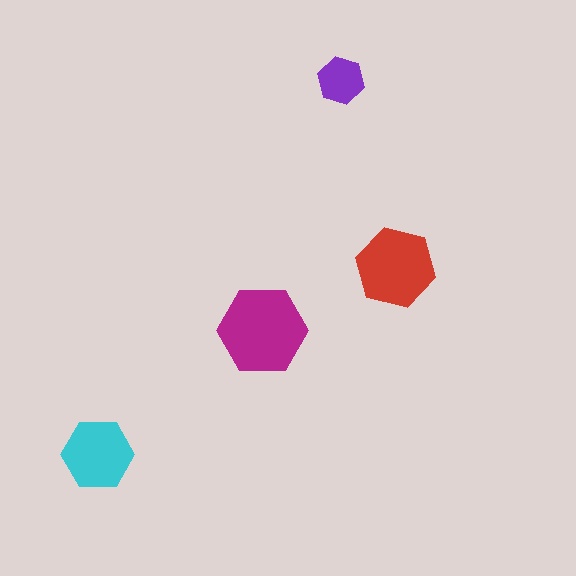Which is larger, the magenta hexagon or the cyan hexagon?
The magenta one.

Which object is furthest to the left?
The cyan hexagon is leftmost.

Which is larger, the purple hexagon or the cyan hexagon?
The cyan one.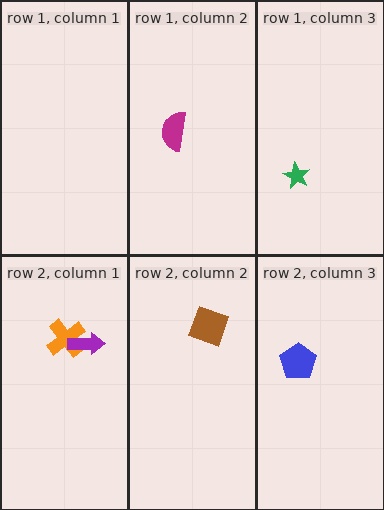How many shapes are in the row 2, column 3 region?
1.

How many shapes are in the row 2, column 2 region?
1.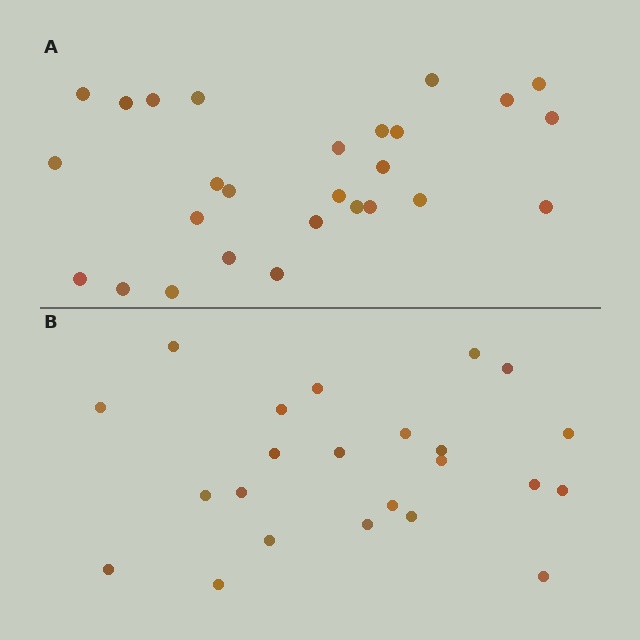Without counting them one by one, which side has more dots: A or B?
Region A (the top region) has more dots.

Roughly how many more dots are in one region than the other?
Region A has about 4 more dots than region B.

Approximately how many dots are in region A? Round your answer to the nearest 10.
About 30 dots. (The exact count is 27, which rounds to 30.)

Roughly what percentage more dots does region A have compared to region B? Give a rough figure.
About 15% more.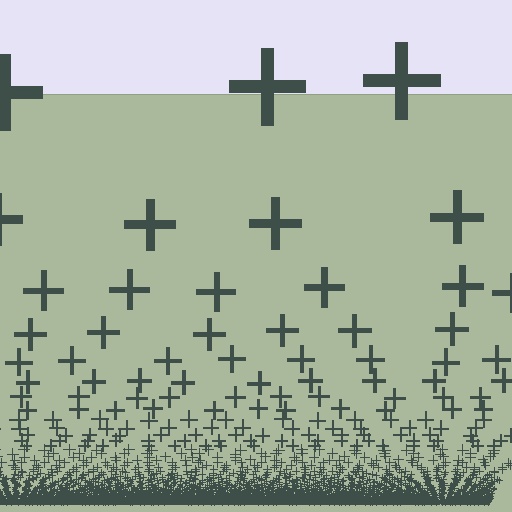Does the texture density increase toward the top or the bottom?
Density increases toward the bottom.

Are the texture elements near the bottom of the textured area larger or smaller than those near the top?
Smaller. The gradient is inverted — elements near the bottom are smaller and denser.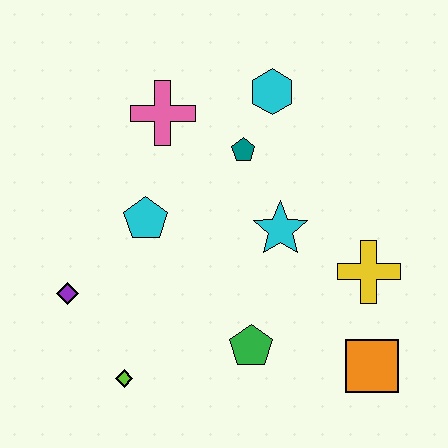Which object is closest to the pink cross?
The teal pentagon is closest to the pink cross.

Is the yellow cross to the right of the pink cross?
Yes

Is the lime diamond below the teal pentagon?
Yes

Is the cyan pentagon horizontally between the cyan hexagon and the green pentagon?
No